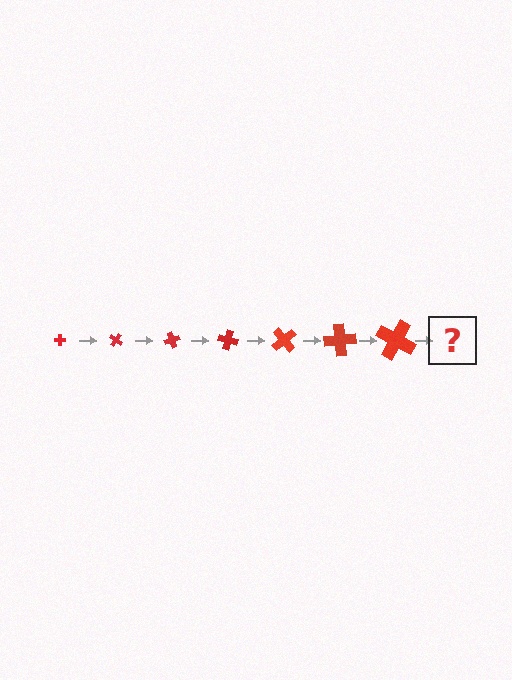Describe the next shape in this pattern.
It should be a cross, larger than the previous one and rotated 245 degrees from the start.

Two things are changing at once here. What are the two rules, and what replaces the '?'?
The two rules are that the cross grows larger each step and it rotates 35 degrees each step. The '?' should be a cross, larger than the previous one and rotated 245 degrees from the start.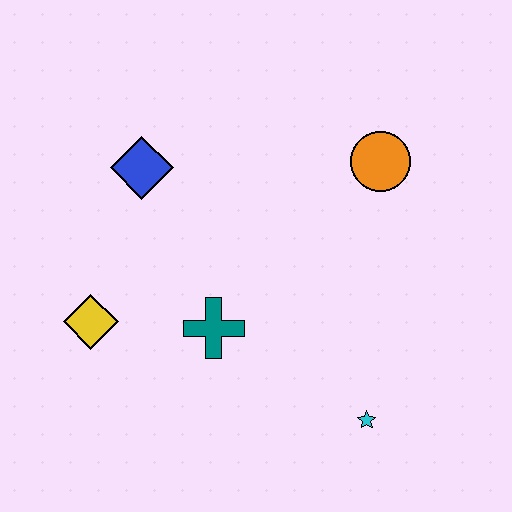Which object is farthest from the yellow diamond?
The orange circle is farthest from the yellow diamond.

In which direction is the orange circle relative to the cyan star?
The orange circle is above the cyan star.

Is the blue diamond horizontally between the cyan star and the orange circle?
No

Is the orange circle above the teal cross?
Yes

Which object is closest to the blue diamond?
The yellow diamond is closest to the blue diamond.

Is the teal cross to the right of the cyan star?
No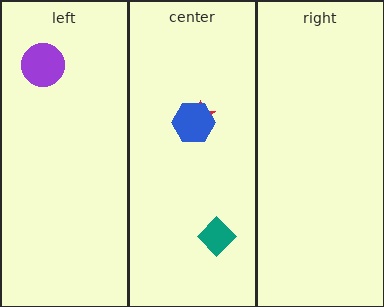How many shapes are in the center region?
3.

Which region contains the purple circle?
The left region.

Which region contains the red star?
The center region.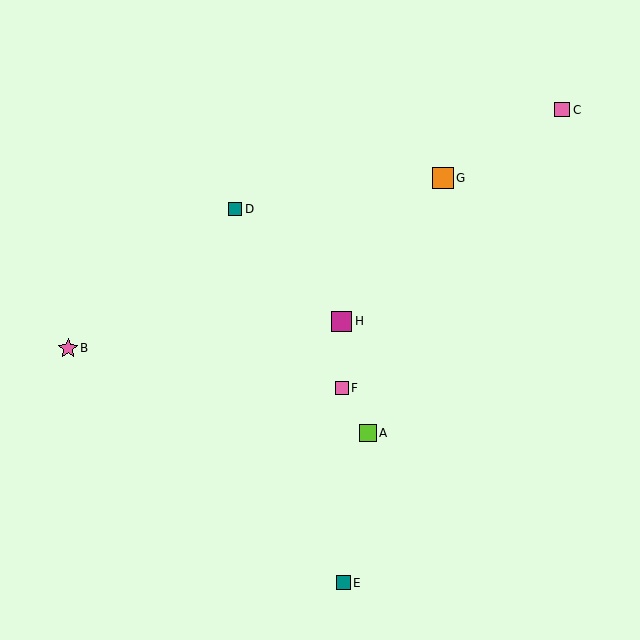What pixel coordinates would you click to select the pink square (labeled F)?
Click at (342, 388) to select the pink square F.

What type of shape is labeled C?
Shape C is a pink square.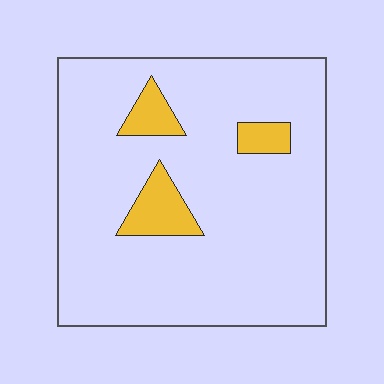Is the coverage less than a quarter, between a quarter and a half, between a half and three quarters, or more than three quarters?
Less than a quarter.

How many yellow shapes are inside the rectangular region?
3.